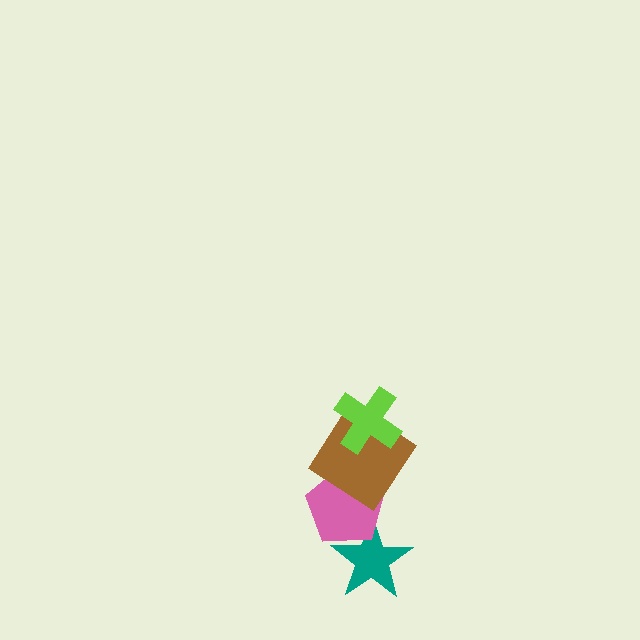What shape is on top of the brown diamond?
The lime cross is on top of the brown diamond.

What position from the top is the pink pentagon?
The pink pentagon is 3rd from the top.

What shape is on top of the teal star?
The pink pentagon is on top of the teal star.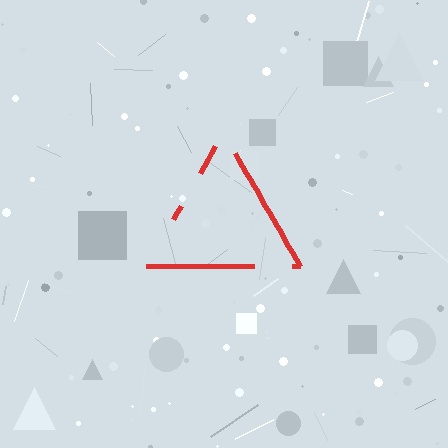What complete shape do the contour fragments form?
The contour fragments form a triangle.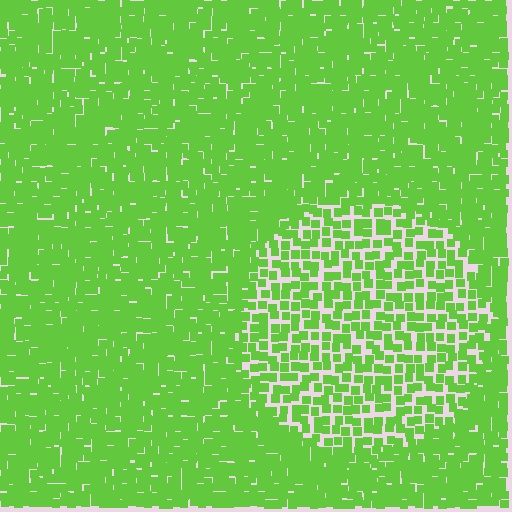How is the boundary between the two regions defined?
The boundary is defined by a change in element density (approximately 1.9x ratio). All elements are the same color, size, and shape.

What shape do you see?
I see a circle.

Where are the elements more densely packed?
The elements are more densely packed outside the circle boundary.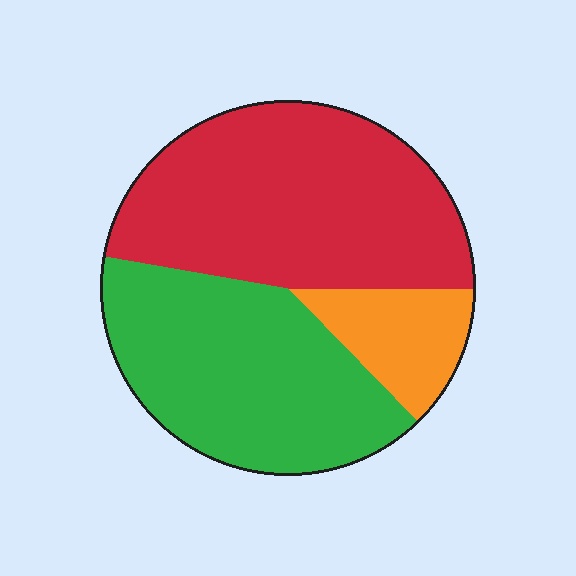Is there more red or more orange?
Red.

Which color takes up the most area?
Red, at roughly 45%.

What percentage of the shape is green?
Green covers around 40% of the shape.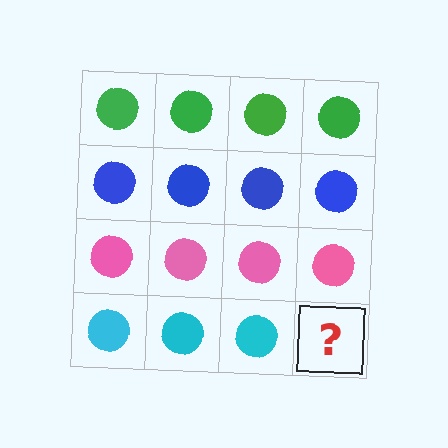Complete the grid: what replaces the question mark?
The question mark should be replaced with a cyan circle.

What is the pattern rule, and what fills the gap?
The rule is that each row has a consistent color. The gap should be filled with a cyan circle.